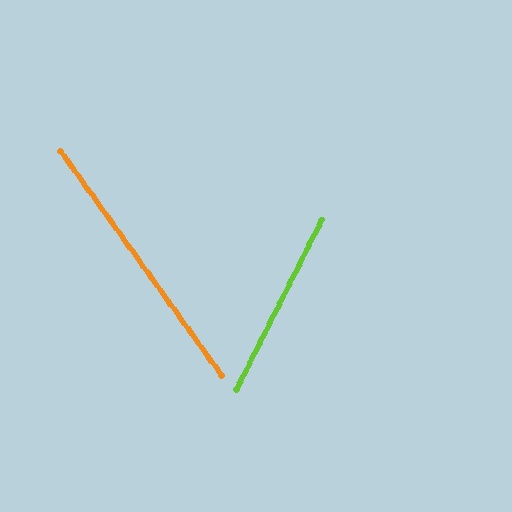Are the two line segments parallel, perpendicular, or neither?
Neither parallel nor perpendicular — they differ by about 63°.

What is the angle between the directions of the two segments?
Approximately 63 degrees.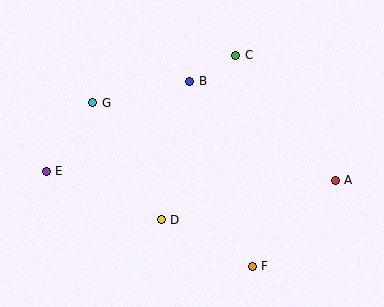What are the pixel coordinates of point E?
Point E is at (46, 171).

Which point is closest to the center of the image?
Point B at (190, 81) is closest to the center.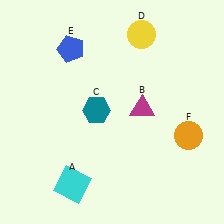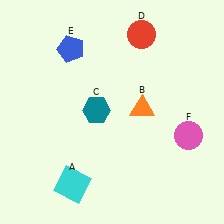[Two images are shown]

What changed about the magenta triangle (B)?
In Image 1, B is magenta. In Image 2, it changed to orange.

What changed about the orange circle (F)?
In Image 1, F is orange. In Image 2, it changed to pink.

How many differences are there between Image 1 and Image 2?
There are 3 differences between the two images.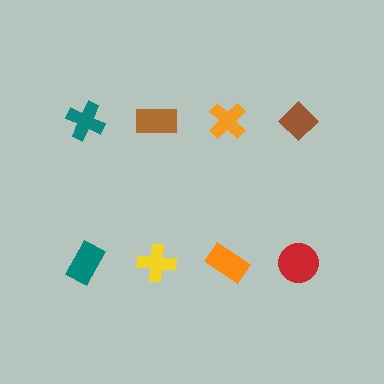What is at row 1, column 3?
An orange cross.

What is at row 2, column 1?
A teal rectangle.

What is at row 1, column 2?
A brown rectangle.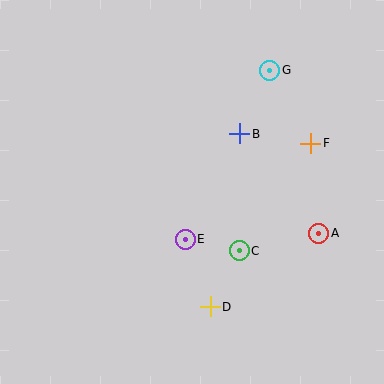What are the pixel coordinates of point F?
Point F is at (311, 143).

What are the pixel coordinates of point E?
Point E is at (185, 239).